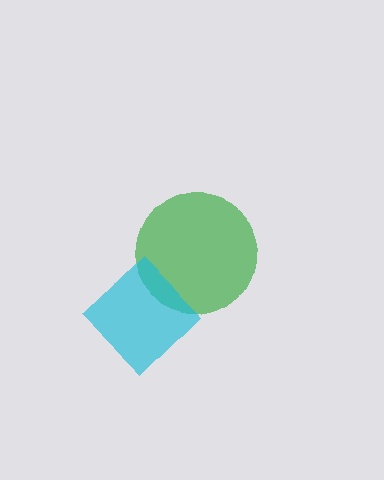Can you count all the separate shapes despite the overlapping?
Yes, there are 2 separate shapes.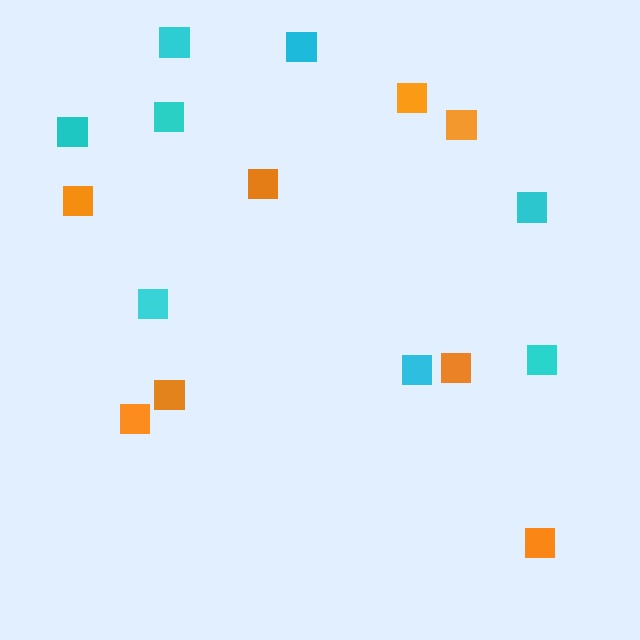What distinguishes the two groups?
There are 2 groups: one group of cyan squares (8) and one group of orange squares (8).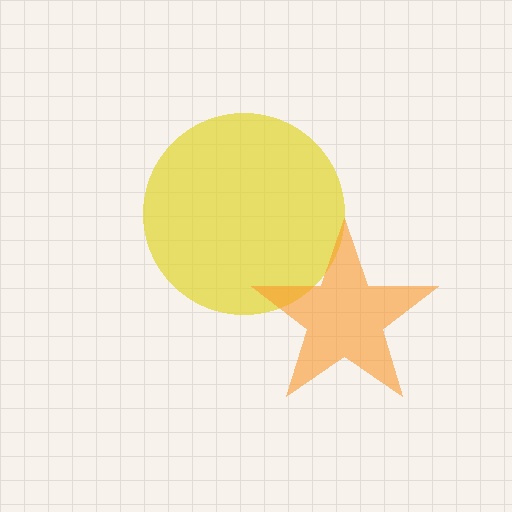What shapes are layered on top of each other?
The layered shapes are: a yellow circle, an orange star.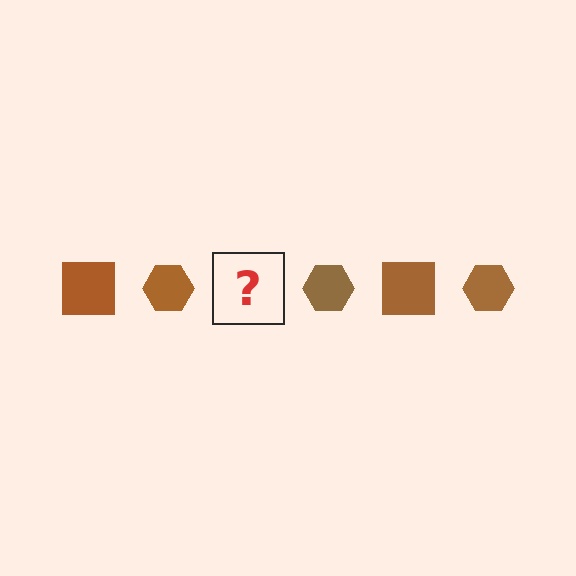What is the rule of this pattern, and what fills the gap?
The rule is that the pattern cycles through square, hexagon shapes in brown. The gap should be filled with a brown square.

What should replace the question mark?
The question mark should be replaced with a brown square.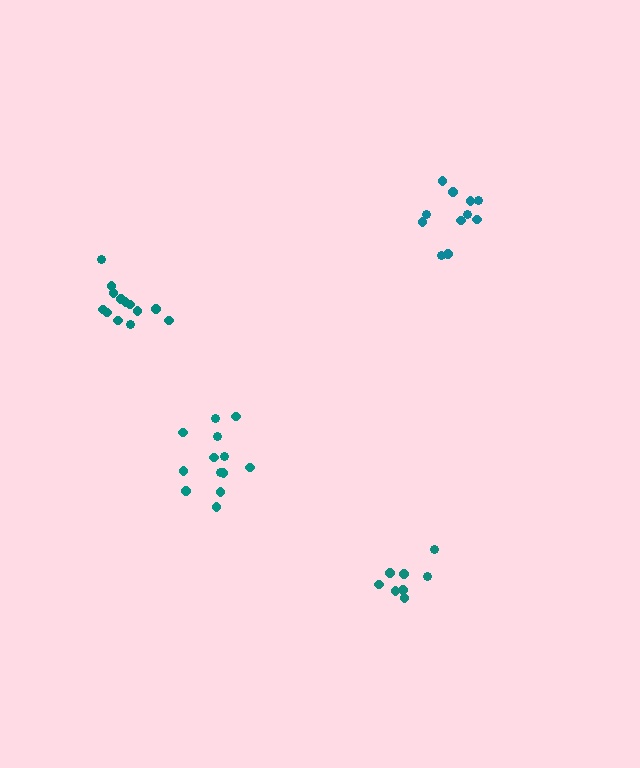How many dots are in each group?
Group 1: 8 dots, Group 2: 11 dots, Group 3: 13 dots, Group 4: 13 dots (45 total).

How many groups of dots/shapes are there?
There are 4 groups.